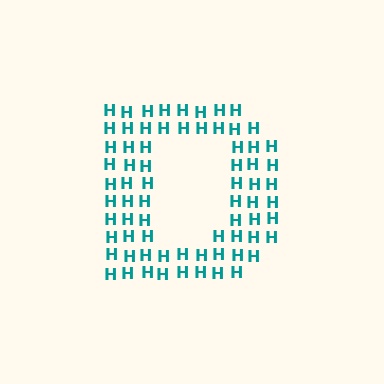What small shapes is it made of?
It is made of small letter H's.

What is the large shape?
The large shape is the letter D.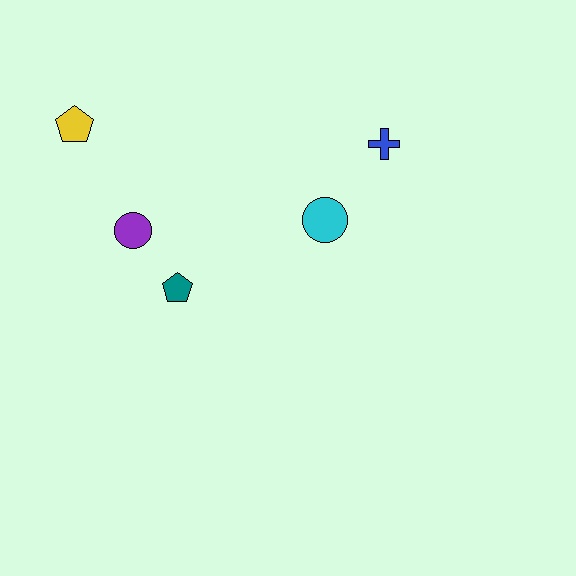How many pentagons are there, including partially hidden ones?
There are 2 pentagons.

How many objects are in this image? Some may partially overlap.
There are 5 objects.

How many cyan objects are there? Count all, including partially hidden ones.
There is 1 cyan object.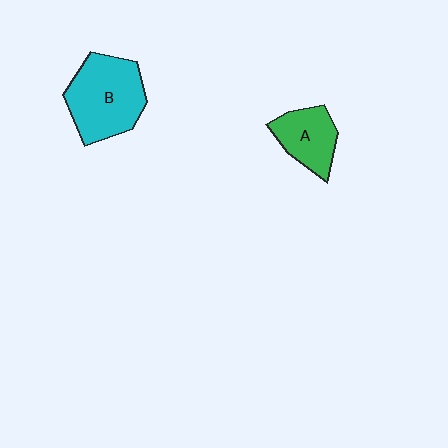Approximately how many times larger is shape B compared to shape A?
Approximately 1.7 times.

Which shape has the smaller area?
Shape A (green).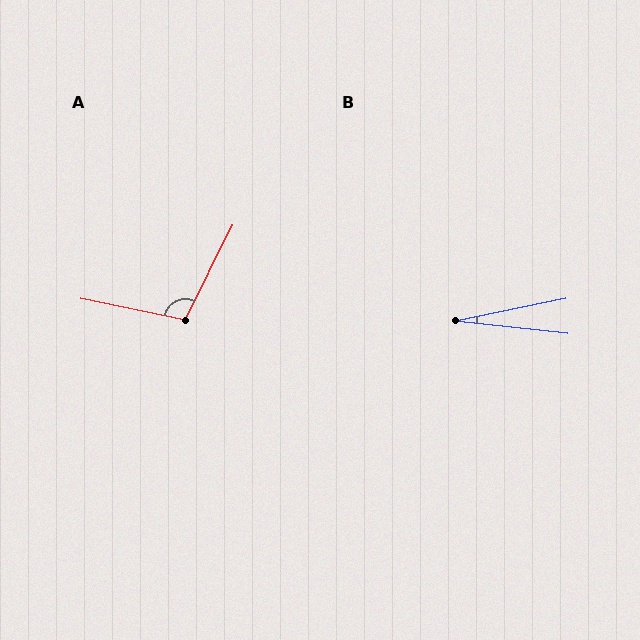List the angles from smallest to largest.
B (18°), A (105°).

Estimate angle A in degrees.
Approximately 105 degrees.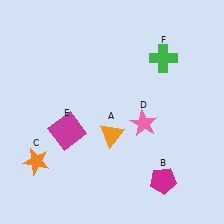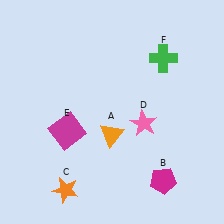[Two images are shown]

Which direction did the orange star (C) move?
The orange star (C) moved right.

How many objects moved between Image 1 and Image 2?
1 object moved between the two images.